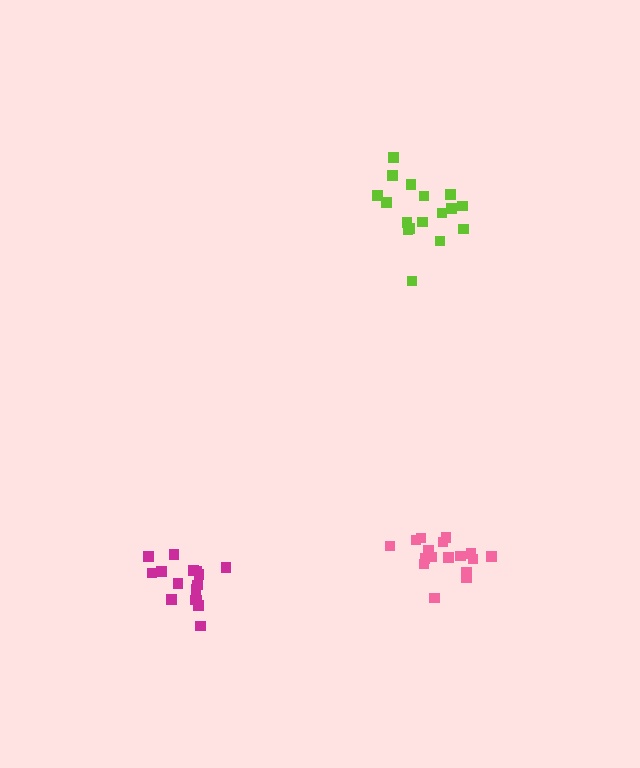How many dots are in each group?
Group 1: 17 dots, Group 2: 16 dots, Group 3: 17 dots (50 total).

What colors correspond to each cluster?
The clusters are colored: pink, magenta, lime.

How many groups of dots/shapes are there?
There are 3 groups.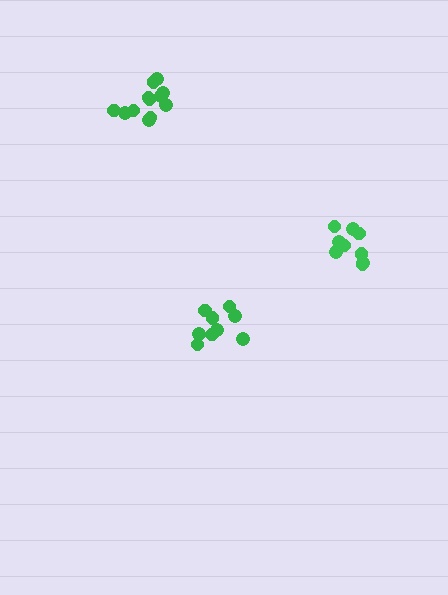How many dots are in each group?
Group 1: 9 dots, Group 2: 12 dots, Group 3: 9 dots (30 total).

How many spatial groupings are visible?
There are 3 spatial groupings.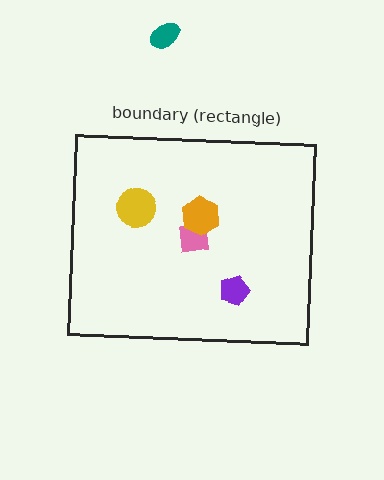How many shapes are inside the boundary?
4 inside, 1 outside.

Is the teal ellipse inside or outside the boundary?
Outside.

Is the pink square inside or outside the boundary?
Inside.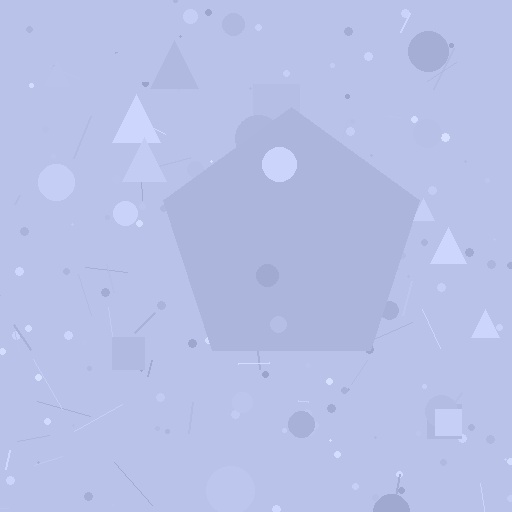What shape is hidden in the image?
A pentagon is hidden in the image.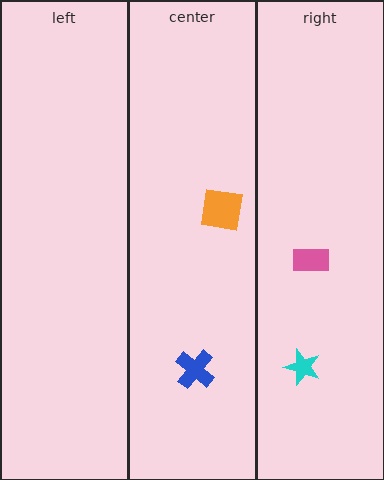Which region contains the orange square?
The center region.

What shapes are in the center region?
The orange square, the blue cross.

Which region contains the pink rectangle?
The right region.